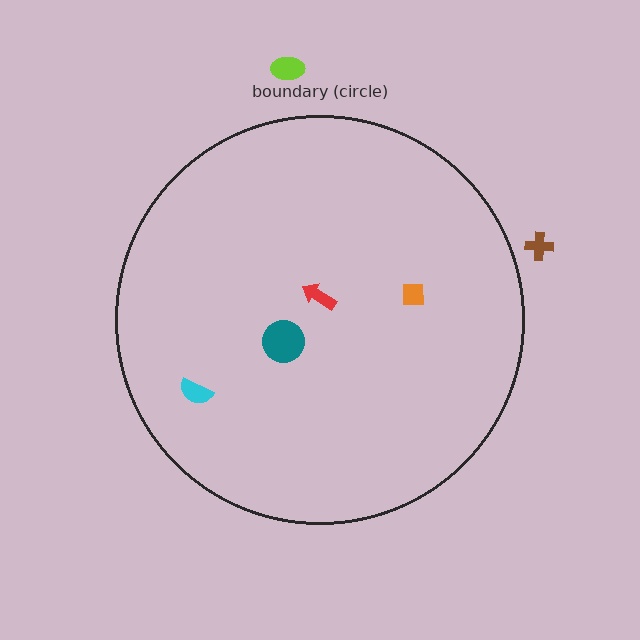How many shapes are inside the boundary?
4 inside, 2 outside.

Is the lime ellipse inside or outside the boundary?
Outside.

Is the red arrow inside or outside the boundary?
Inside.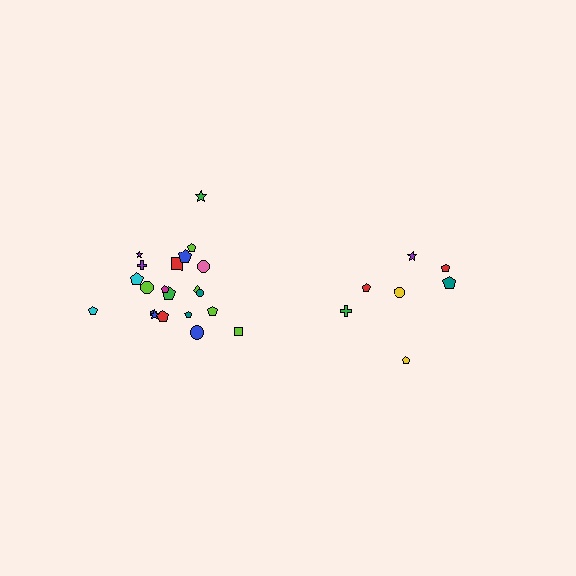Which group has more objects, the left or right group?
The left group.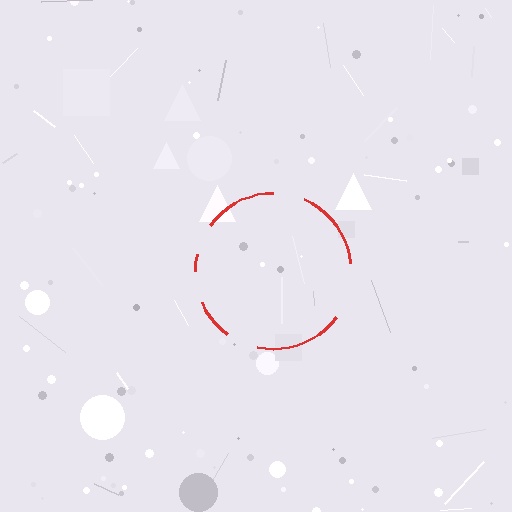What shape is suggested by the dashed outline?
The dashed outline suggests a circle.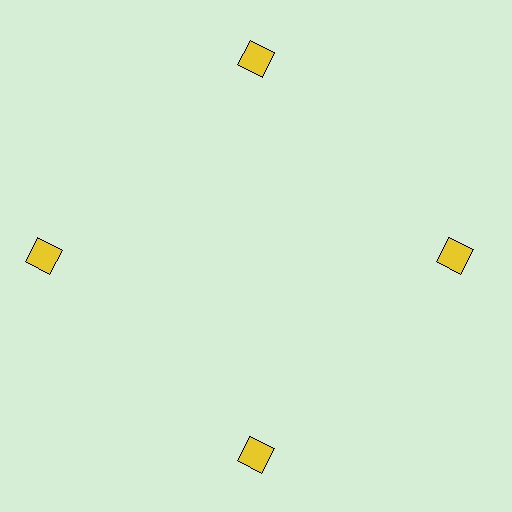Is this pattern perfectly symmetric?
No. The 4 yellow squares are arranged in a ring, but one element near the 9 o'clock position is pushed outward from the center, breaking the 4-fold rotational symmetry.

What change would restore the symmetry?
The symmetry would be restored by moving it inward, back onto the ring so that all 4 squares sit at equal angles and equal distance from the center.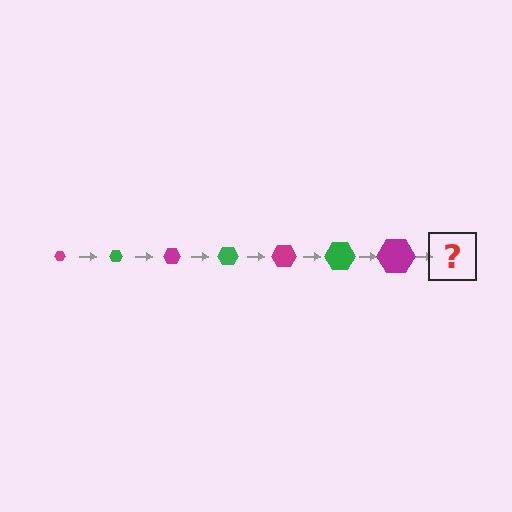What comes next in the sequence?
The next element should be a green hexagon, larger than the previous one.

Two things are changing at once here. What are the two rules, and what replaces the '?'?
The two rules are that the hexagon grows larger each step and the color cycles through magenta and green. The '?' should be a green hexagon, larger than the previous one.